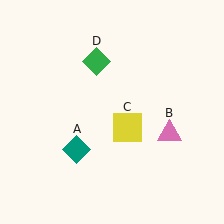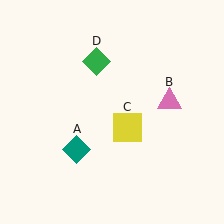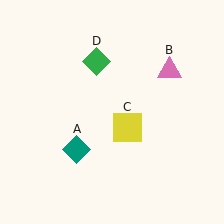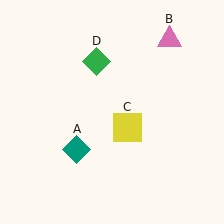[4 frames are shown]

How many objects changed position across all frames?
1 object changed position: pink triangle (object B).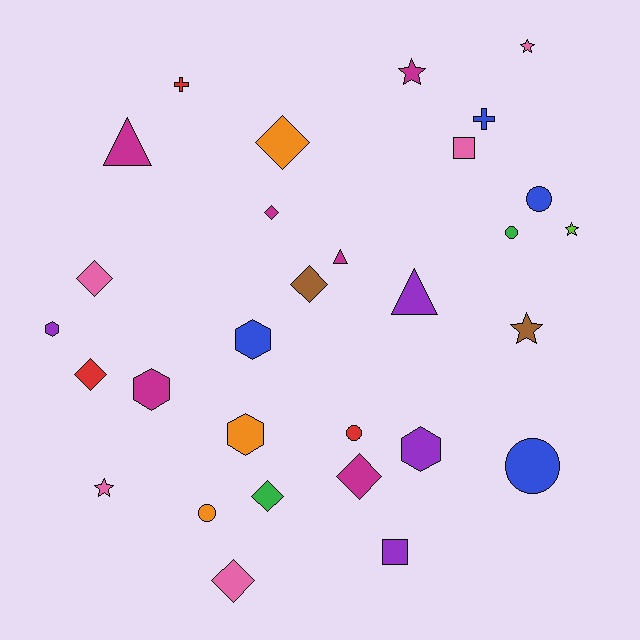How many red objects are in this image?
There are 3 red objects.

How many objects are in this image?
There are 30 objects.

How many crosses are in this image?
There are 2 crosses.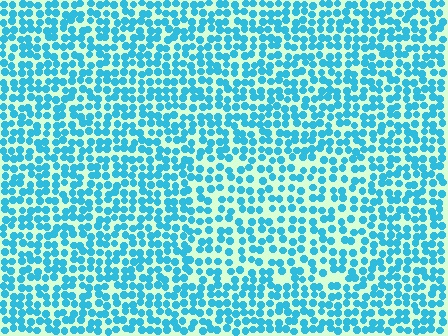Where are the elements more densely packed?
The elements are more densely packed outside the rectangle boundary.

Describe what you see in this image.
The image contains small cyan elements arranged at two different densities. A rectangle-shaped region is visible where the elements are less densely packed than the surrounding area.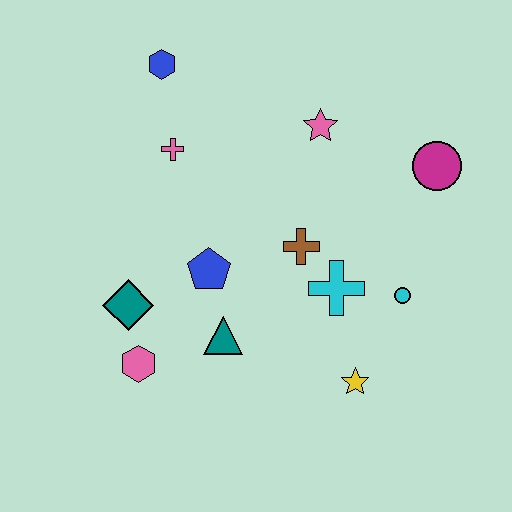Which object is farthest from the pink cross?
The yellow star is farthest from the pink cross.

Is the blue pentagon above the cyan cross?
Yes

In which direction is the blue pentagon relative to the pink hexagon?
The blue pentagon is above the pink hexagon.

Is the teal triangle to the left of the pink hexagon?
No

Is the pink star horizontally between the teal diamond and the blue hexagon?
No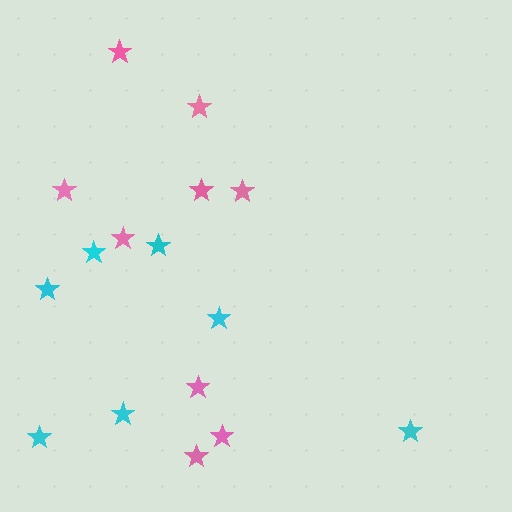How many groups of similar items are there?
There are 2 groups: one group of cyan stars (7) and one group of pink stars (9).